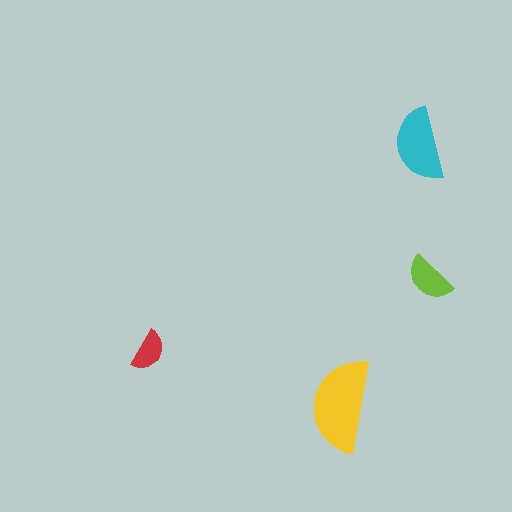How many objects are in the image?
There are 4 objects in the image.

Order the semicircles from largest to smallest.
the yellow one, the cyan one, the lime one, the red one.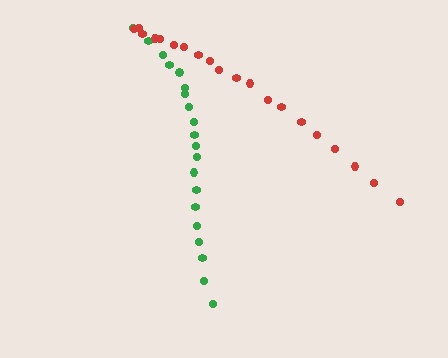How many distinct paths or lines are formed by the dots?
There are 2 distinct paths.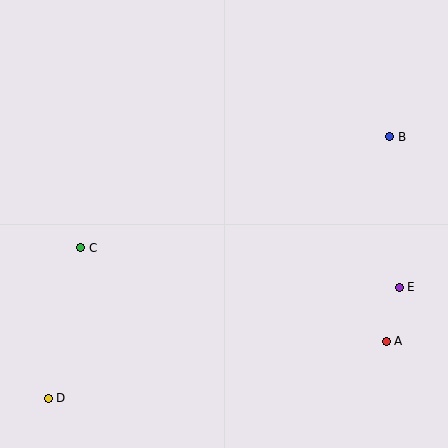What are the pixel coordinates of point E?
Point E is at (399, 287).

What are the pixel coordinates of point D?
Point D is at (48, 398).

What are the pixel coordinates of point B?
Point B is at (390, 137).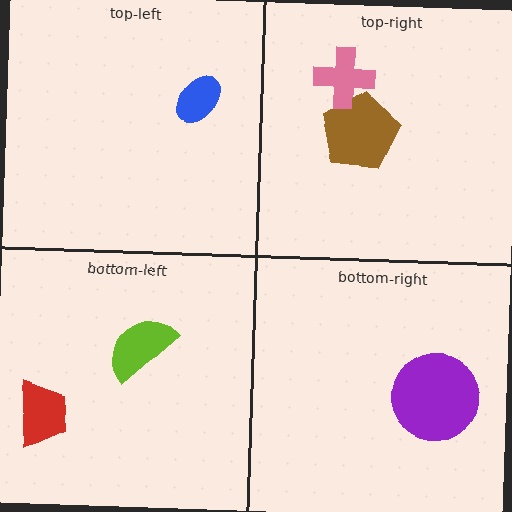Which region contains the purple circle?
The bottom-right region.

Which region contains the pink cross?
The top-right region.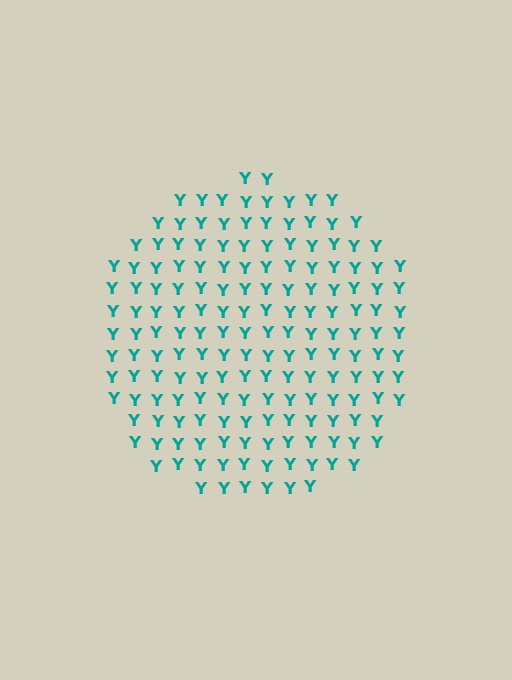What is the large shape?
The large shape is a circle.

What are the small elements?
The small elements are letter Y's.